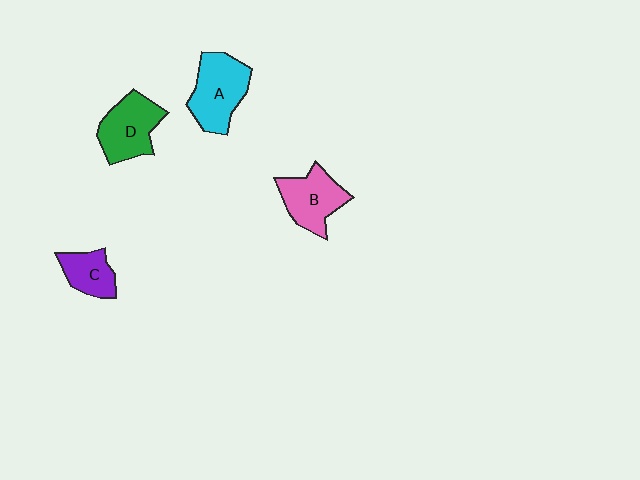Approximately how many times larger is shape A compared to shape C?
Approximately 1.7 times.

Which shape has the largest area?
Shape A (cyan).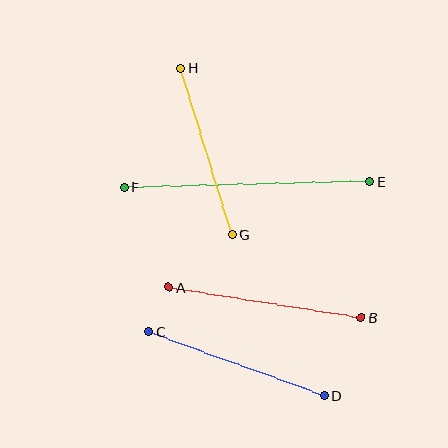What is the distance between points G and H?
The distance is approximately 174 pixels.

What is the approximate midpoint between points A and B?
The midpoint is at approximately (265, 302) pixels.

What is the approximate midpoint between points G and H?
The midpoint is at approximately (207, 151) pixels.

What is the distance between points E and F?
The distance is approximately 246 pixels.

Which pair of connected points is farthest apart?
Points E and F are farthest apart.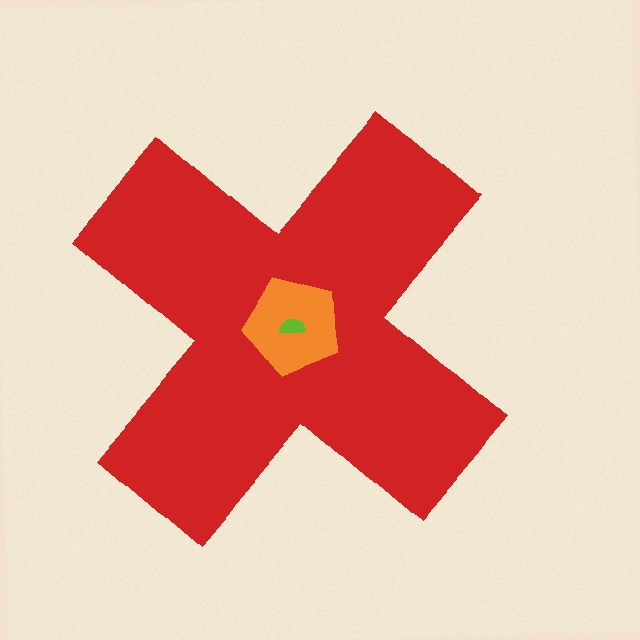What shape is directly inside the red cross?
The orange pentagon.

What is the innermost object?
The lime semicircle.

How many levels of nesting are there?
3.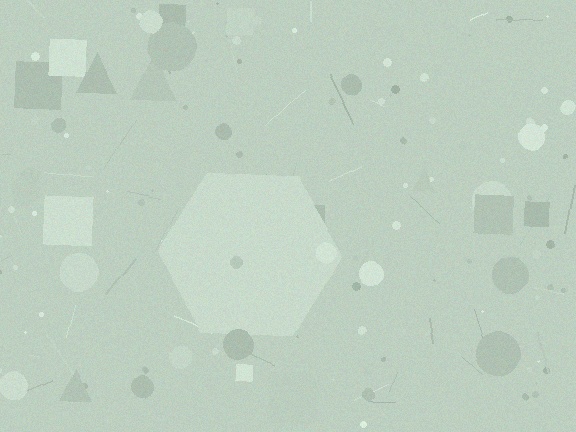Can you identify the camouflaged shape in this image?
The camouflaged shape is a hexagon.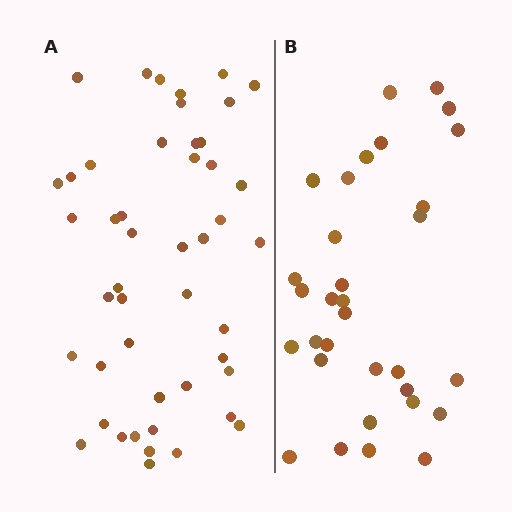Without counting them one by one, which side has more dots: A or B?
Region A (the left region) has more dots.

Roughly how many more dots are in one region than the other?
Region A has approximately 15 more dots than region B.